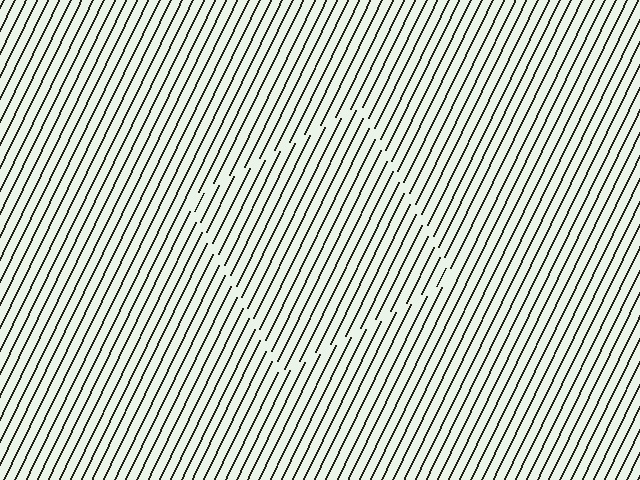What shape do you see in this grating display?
An illusory square. The interior of the shape contains the same grating, shifted by half a period — the contour is defined by the phase discontinuity where line-ends from the inner and outer gratings abut.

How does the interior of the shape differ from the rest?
The interior of the shape contains the same grating, shifted by half a period — the contour is defined by the phase discontinuity where line-ends from the inner and outer gratings abut.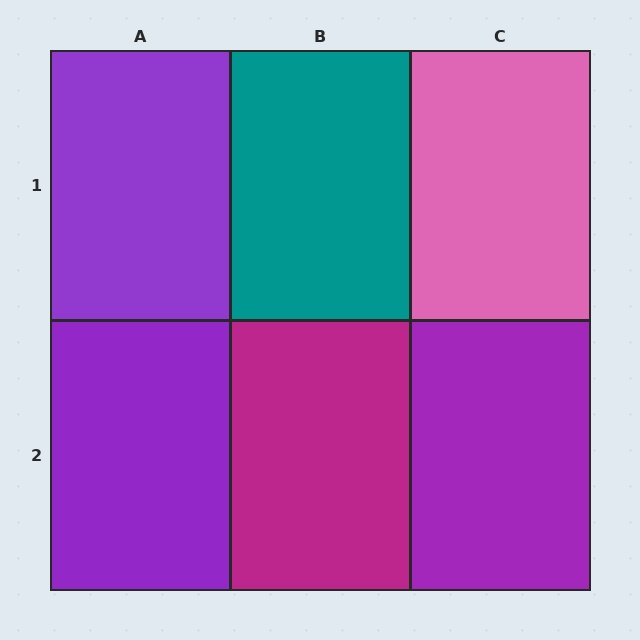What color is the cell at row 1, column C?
Pink.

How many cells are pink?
1 cell is pink.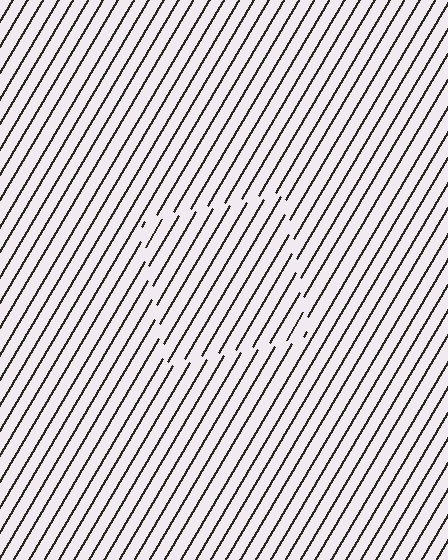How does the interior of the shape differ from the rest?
The interior of the shape contains the same grating, shifted by half a period — the contour is defined by the phase discontinuity where line-ends from the inner and outer gratings abut.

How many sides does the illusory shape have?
4 sides — the line-ends trace a square.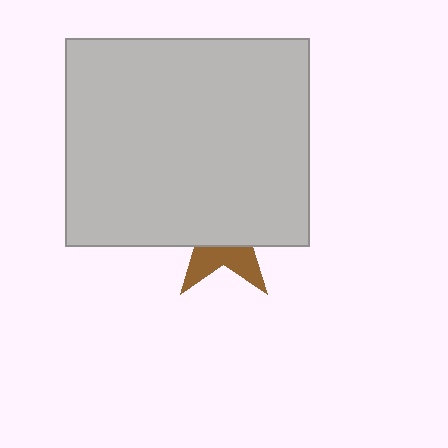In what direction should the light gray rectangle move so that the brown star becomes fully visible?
The light gray rectangle should move up. That is the shortest direction to clear the overlap and leave the brown star fully visible.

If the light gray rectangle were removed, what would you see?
You would see the complete brown star.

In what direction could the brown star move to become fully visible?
The brown star could move down. That would shift it out from behind the light gray rectangle entirely.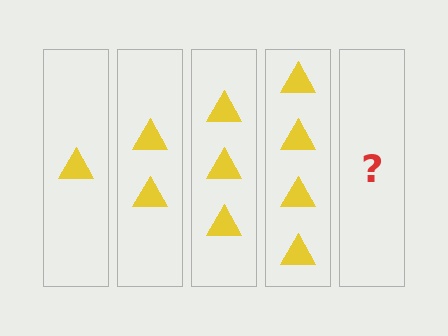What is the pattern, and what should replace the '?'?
The pattern is that each step adds one more triangle. The '?' should be 5 triangles.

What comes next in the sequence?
The next element should be 5 triangles.